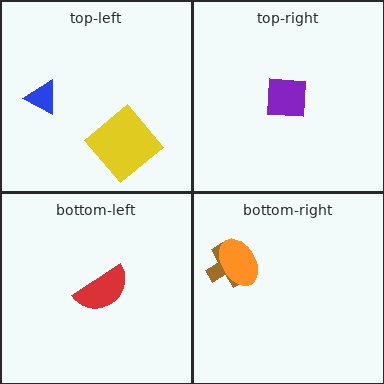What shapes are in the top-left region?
The blue triangle, the yellow diamond.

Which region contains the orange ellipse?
The bottom-right region.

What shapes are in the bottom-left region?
The red semicircle.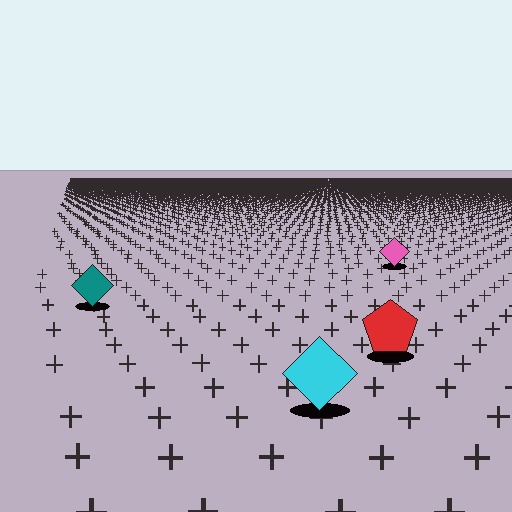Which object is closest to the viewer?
The cyan diamond is closest. The texture marks near it are larger and more spread out.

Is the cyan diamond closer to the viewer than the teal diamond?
Yes. The cyan diamond is closer — you can tell from the texture gradient: the ground texture is coarser near it.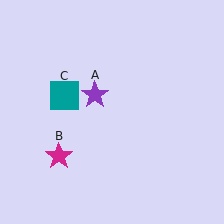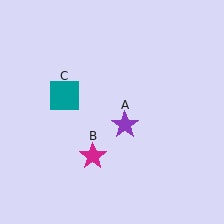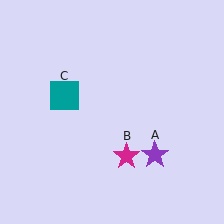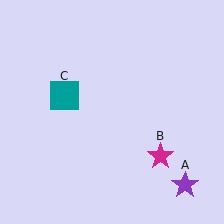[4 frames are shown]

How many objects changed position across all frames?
2 objects changed position: purple star (object A), magenta star (object B).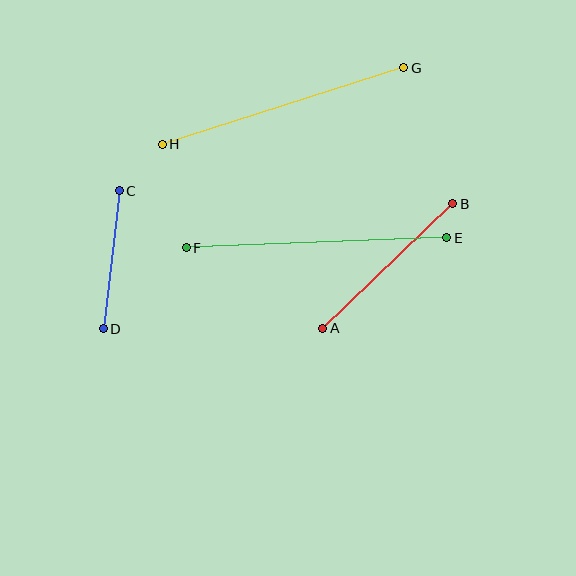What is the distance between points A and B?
The distance is approximately 180 pixels.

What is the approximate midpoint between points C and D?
The midpoint is at approximately (111, 260) pixels.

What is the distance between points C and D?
The distance is approximately 139 pixels.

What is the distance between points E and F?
The distance is approximately 261 pixels.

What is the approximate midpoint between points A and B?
The midpoint is at approximately (388, 266) pixels.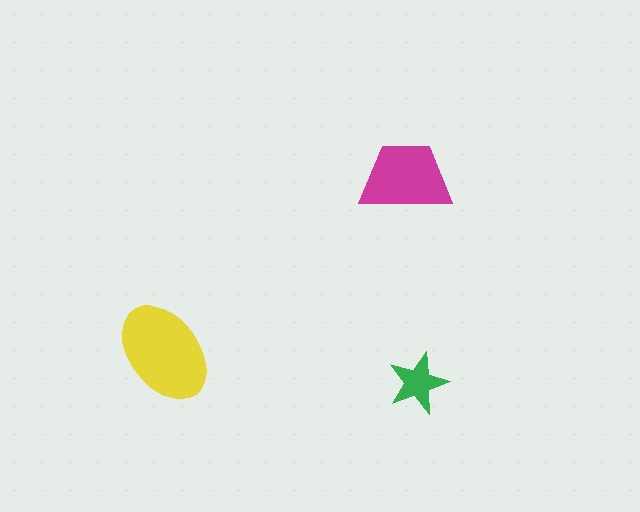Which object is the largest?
The yellow ellipse.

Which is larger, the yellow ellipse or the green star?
The yellow ellipse.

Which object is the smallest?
The green star.